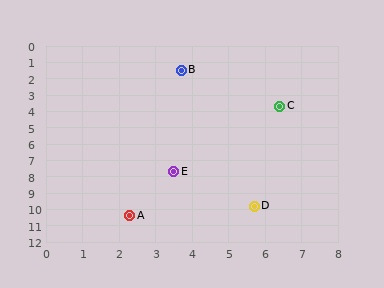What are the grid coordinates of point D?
Point D is at approximately (5.7, 9.8).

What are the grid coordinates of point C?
Point C is at approximately (6.4, 3.7).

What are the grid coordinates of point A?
Point A is at approximately (2.3, 10.4).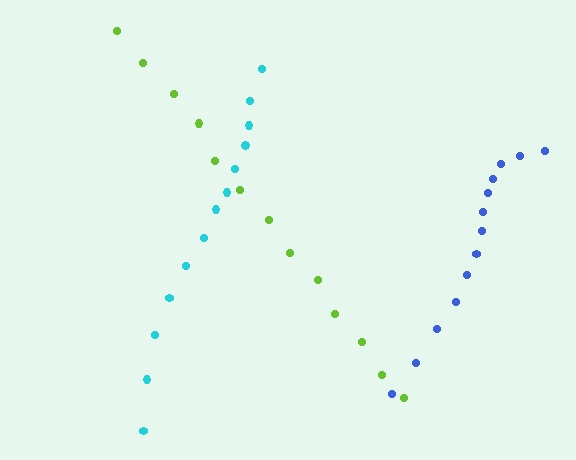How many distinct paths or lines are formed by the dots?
There are 3 distinct paths.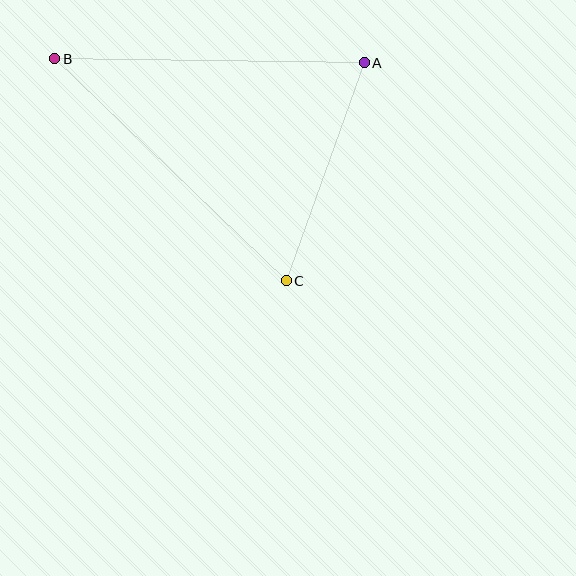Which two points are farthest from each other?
Points B and C are farthest from each other.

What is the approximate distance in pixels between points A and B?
The distance between A and B is approximately 309 pixels.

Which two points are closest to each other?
Points A and C are closest to each other.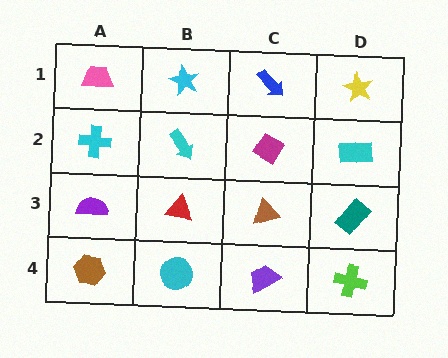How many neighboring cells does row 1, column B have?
3.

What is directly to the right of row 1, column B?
A blue arrow.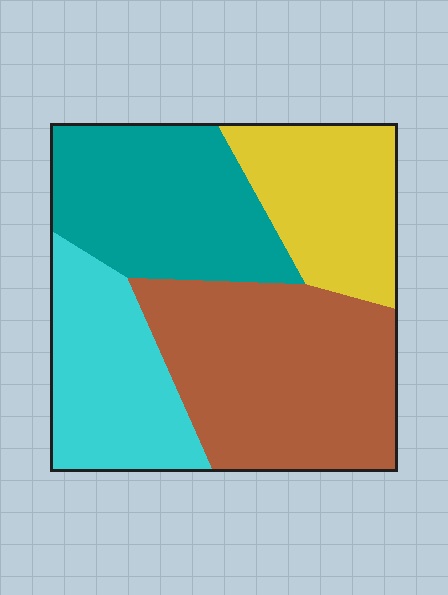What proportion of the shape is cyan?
Cyan takes up less than a quarter of the shape.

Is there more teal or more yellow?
Teal.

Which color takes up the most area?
Brown, at roughly 35%.